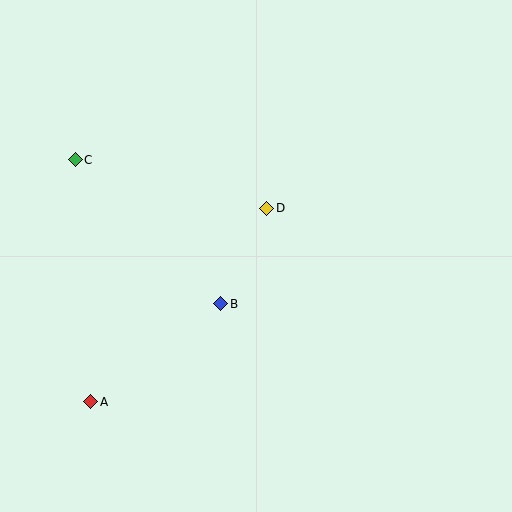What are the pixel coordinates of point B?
Point B is at (221, 304).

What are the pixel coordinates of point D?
Point D is at (267, 208).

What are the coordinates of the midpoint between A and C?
The midpoint between A and C is at (83, 281).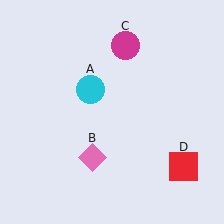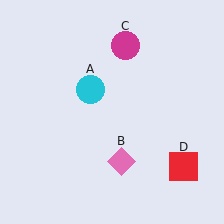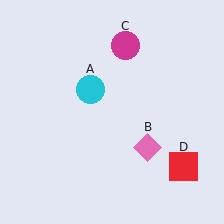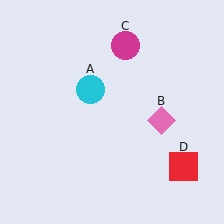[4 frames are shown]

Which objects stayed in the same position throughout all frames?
Cyan circle (object A) and magenta circle (object C) and red square (object D) remained stationary.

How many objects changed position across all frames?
1 object changed position: pink diamond (object B).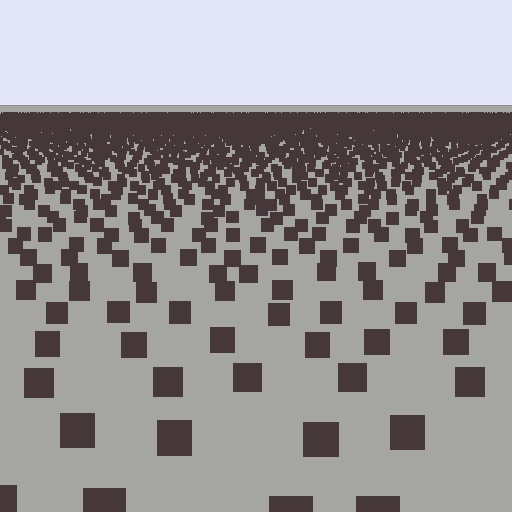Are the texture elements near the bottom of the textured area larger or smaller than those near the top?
Larger. Near the bottom, elements are closer to the viewer and appear at a bigger on-screen size.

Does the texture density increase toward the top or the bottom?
Density increases toward the top.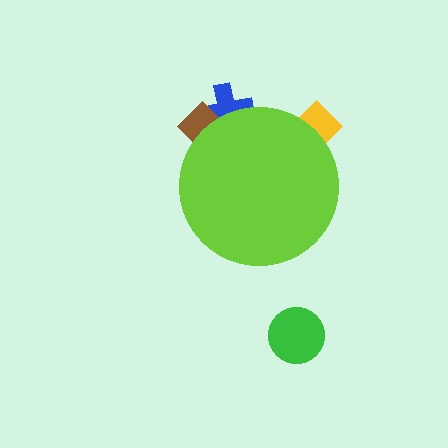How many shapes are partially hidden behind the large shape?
3 shapes are partially hidden.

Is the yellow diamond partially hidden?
Yes, the yellow diamond is partially hidden behind the lime circle.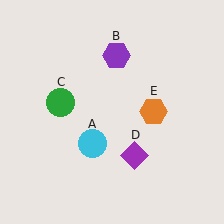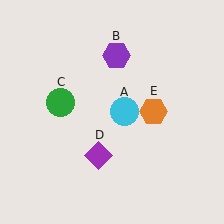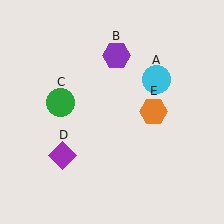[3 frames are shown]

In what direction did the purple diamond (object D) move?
The purple diamond (object D) moved left.